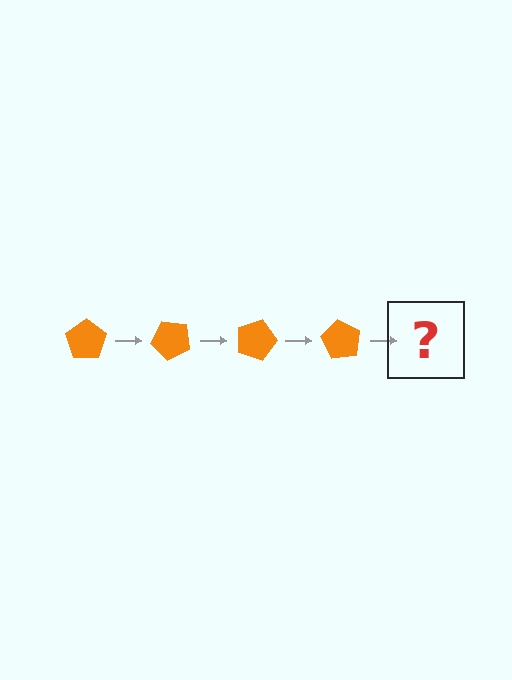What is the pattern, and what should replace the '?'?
The pattern is that the pentagon rotates 45 degrees each step. The '?' should be an orange pentagon rotated 180 degrees.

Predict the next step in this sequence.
The next step is an orange pentagon rotated 180 degrees.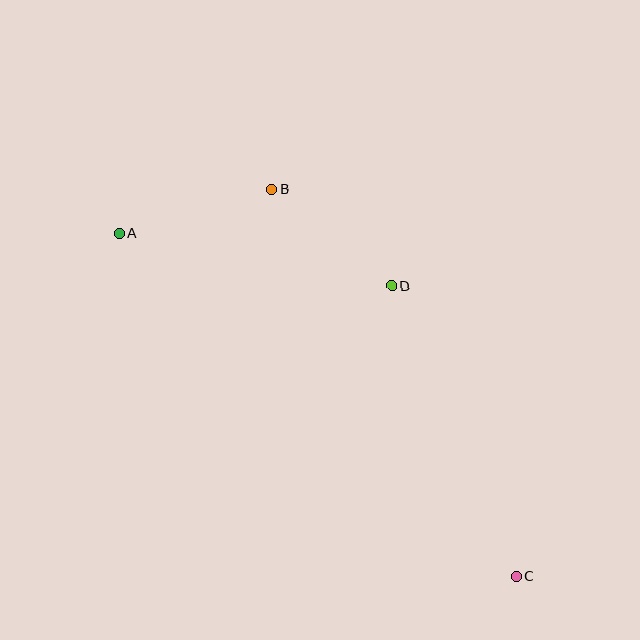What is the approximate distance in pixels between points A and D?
The distance between A and D is approximately 278 pixels.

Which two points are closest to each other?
Points B and D are closest to each other.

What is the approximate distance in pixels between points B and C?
The distance between B and C is approximately 458 pixels.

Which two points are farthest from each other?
Points A and C are farthest from each other.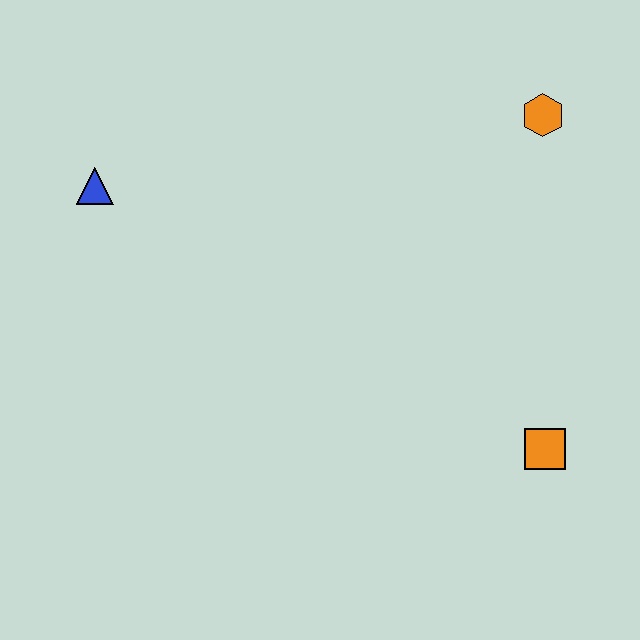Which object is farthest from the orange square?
The blue triangle is farthest from the orange square.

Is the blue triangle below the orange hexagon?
Yes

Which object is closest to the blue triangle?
The orange hexagon is closest to the blue triangle.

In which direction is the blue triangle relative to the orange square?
The blue triangle is to the left of the orange square.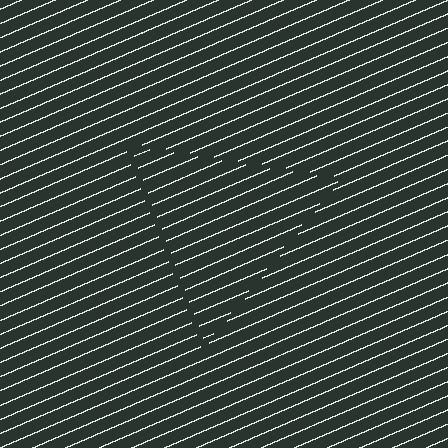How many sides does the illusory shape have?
3 sides — the line-ends trace a triangle.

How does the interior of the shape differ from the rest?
The interior of the shape contains the same grating, shifted by half a period — the contour is defined by the phase discontinuity where line-ends from the inner and outer gratings abut.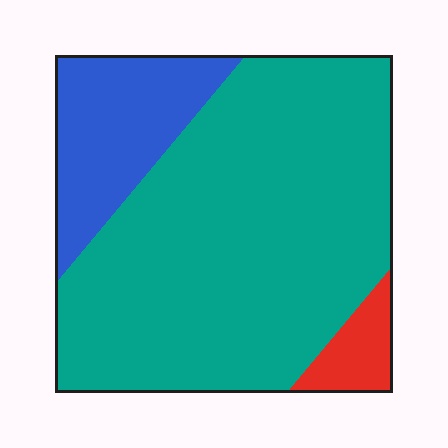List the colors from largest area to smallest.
From largest to smallest: teal, blue, red.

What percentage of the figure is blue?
Blue takes up about one fifth (1/5) of the figure.